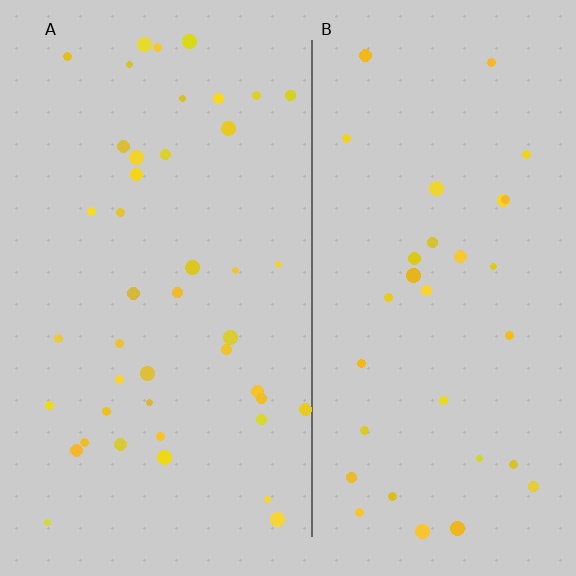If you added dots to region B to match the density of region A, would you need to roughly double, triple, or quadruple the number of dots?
Approximately double.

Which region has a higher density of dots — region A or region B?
A (the left).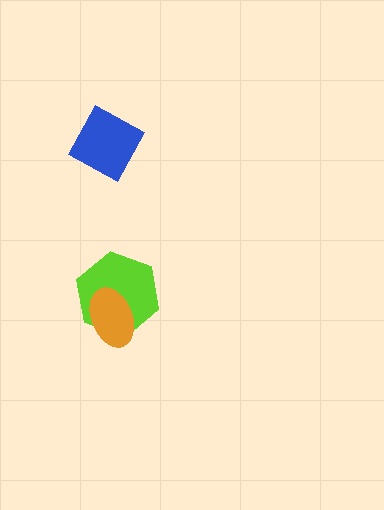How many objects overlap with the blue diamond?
0 objects overlap with the blue diamond.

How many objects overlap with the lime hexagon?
1 object overlaps with the lime hexagon.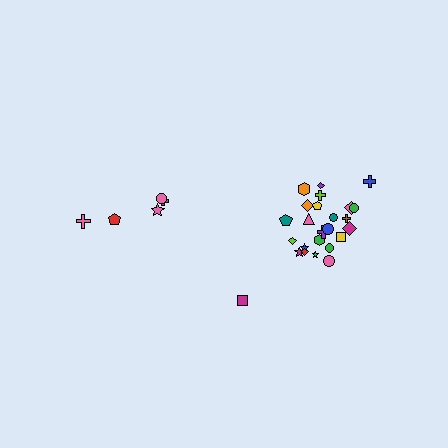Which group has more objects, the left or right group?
The right group.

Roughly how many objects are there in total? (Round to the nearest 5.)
Roughly 30 objects in total.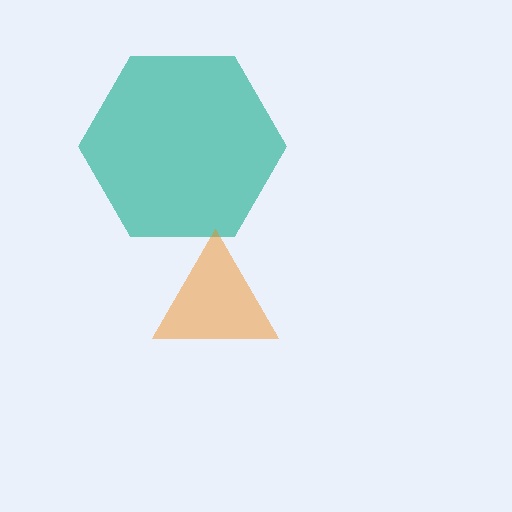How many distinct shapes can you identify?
There are 2 distinct shapes: a teal hexagon, an orange triangle.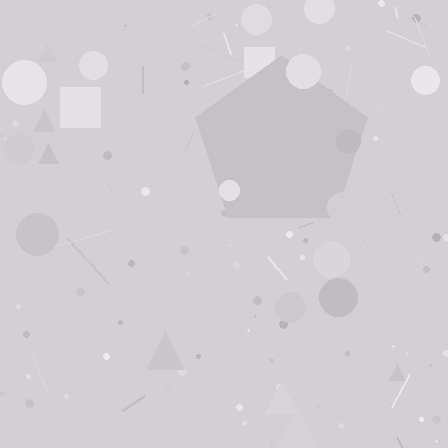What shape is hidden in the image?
A pentagon is hidden in the image.